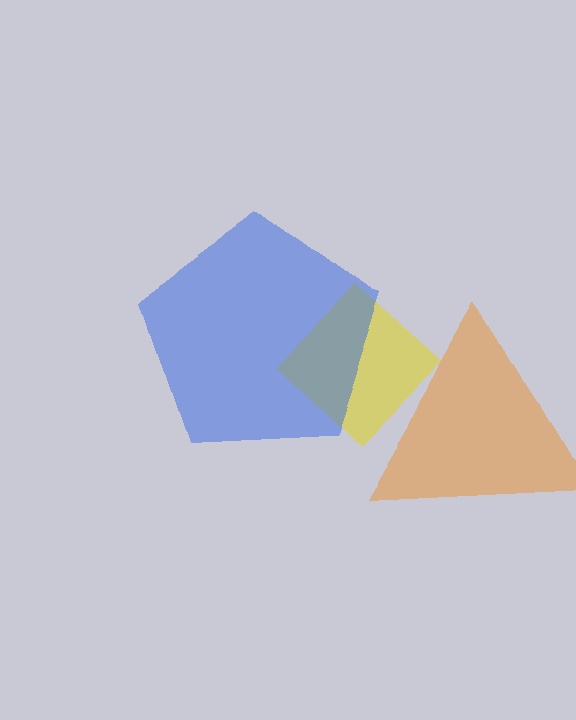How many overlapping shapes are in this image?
There are 3 overlapping shapes in the image.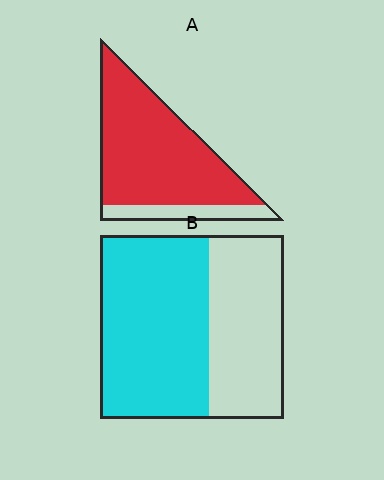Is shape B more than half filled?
Yes.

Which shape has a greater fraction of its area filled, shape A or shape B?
Shape A.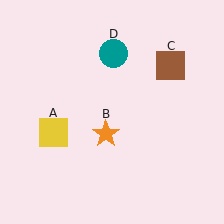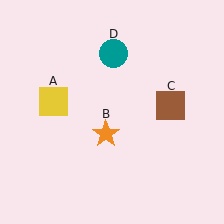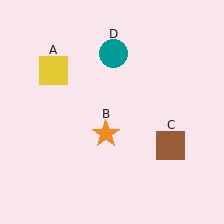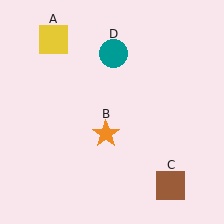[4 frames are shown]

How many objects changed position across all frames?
2 objects changed position: yellow square (object A), brown square (object C).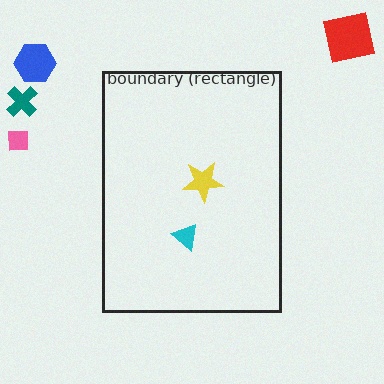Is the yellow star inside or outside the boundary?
Inside.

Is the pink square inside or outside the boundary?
Outside.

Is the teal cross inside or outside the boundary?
Outside.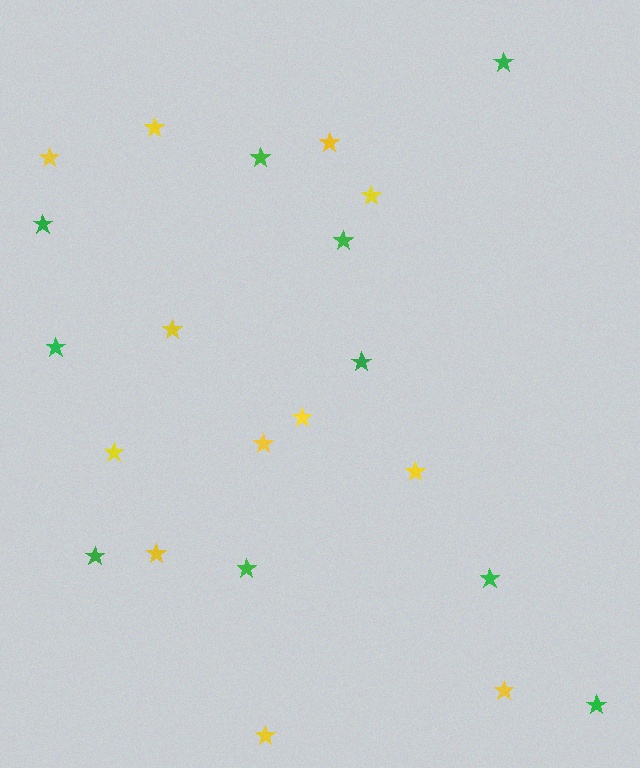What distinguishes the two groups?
There are 2 groups: one group of green stars (10) and one group of yellow stars (12).